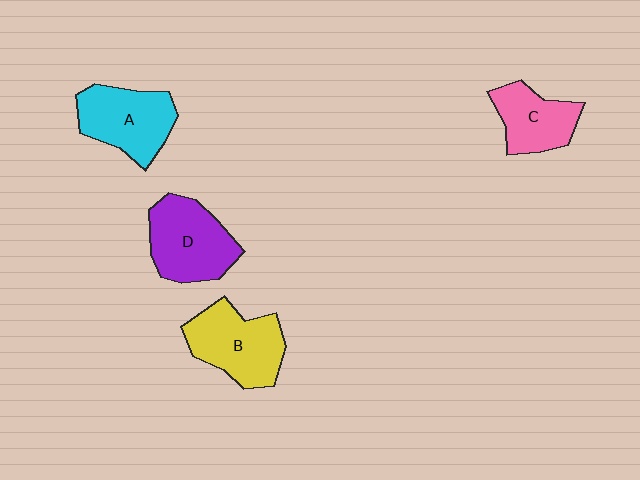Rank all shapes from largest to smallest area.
From largest to smallest: D (purple), B (yellow), A (cyan), C (pink).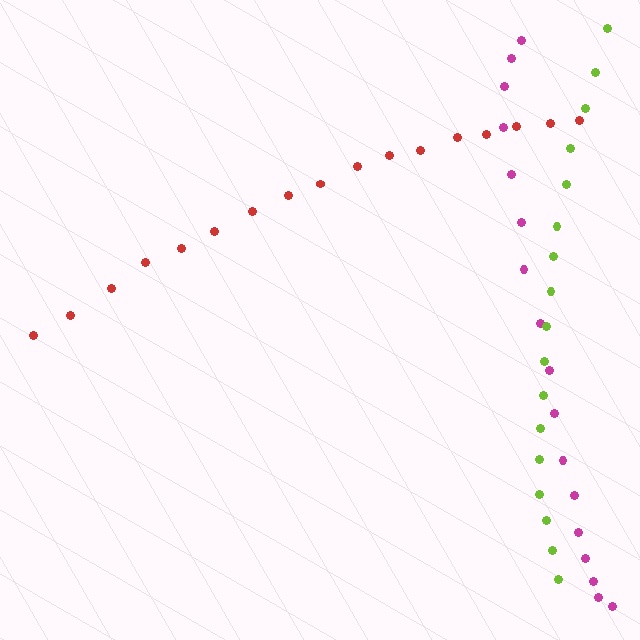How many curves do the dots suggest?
There are 3 distinct paths.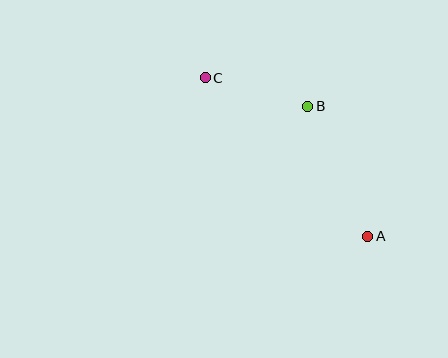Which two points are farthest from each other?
Points A and C are farthest from each other.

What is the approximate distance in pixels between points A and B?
The distance between A and B is approximately 143 pixels.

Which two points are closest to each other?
Points B and C are closest to each other.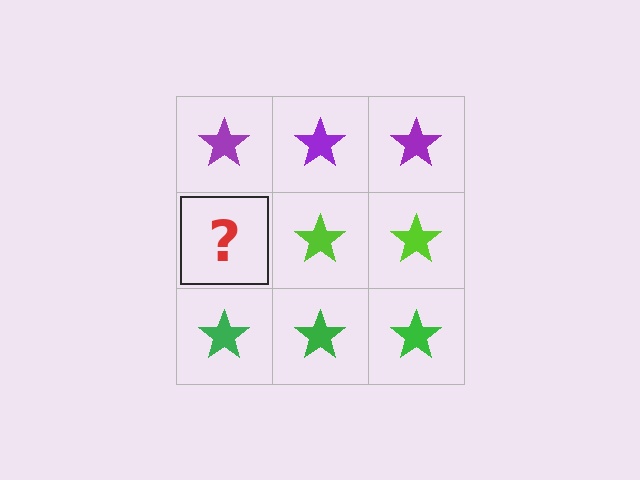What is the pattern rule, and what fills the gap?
The rule is that each row has a consistent color. The gap should be filled with a lime star.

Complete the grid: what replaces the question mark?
The question mark should be replaced with a lime star.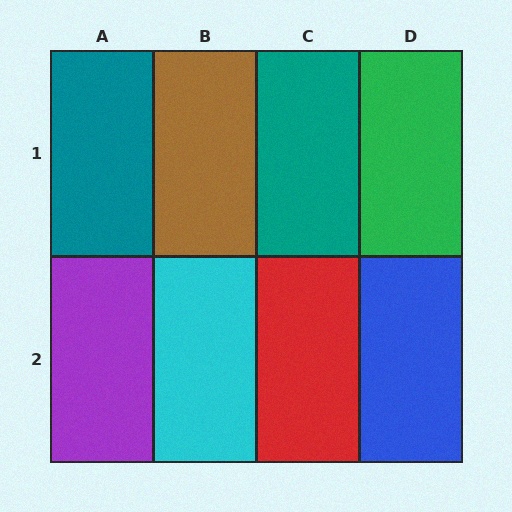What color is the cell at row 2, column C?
Red.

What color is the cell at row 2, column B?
Cyan.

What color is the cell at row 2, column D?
Blue.